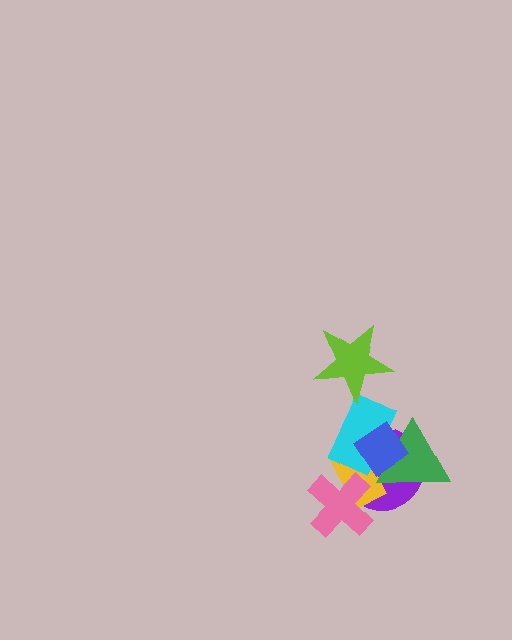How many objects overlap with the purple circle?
5 objects overlap with the purple circle.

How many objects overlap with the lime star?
0 objects overlap with the lime star.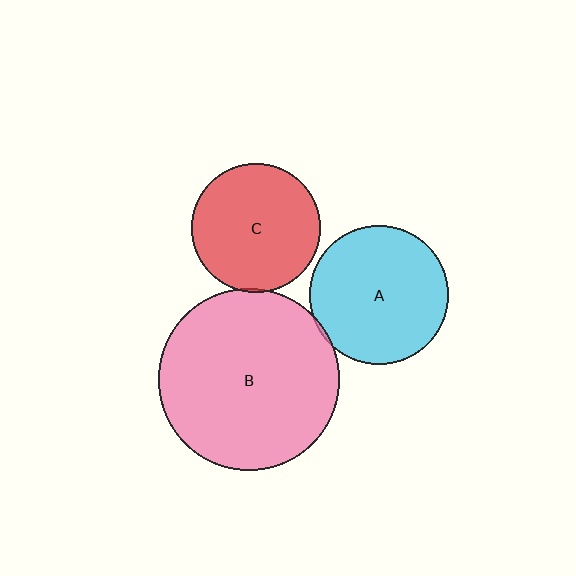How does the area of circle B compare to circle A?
Approximately 1.7 times.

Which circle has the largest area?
Circle B (pink).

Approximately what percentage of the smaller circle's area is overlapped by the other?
Approximately 5%.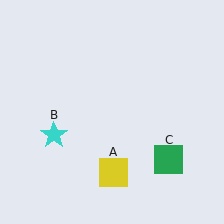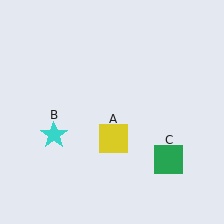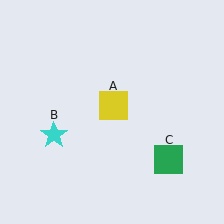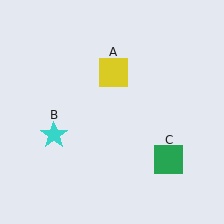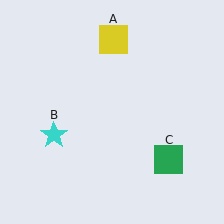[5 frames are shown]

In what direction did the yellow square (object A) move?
The yellow square (object A) moved up.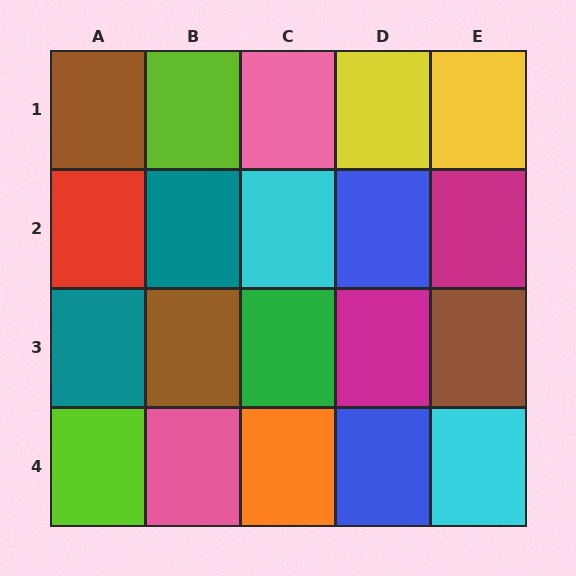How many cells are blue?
2 cells are blue.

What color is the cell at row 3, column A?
Teal.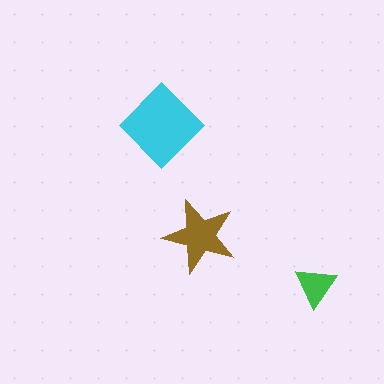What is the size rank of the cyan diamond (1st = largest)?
1st.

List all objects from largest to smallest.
The cyan diamond, the brown star, the green triangle.